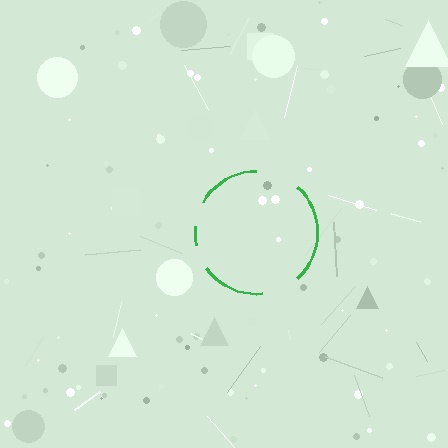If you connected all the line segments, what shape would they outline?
They would outline a circle.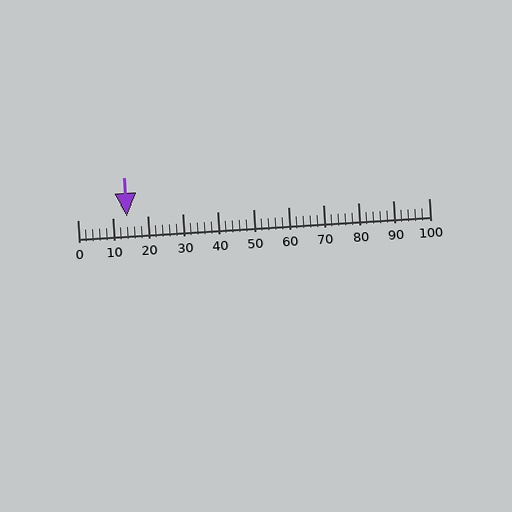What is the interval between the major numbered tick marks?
The major tick marks are spaced 10 units apart.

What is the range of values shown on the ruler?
The ruler shows values from 0 to 100.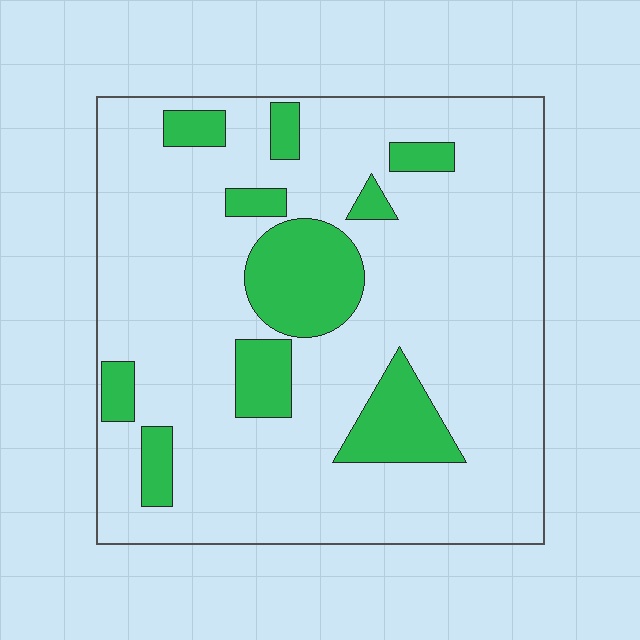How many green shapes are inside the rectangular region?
10.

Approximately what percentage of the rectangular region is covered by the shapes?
Approximately 20%.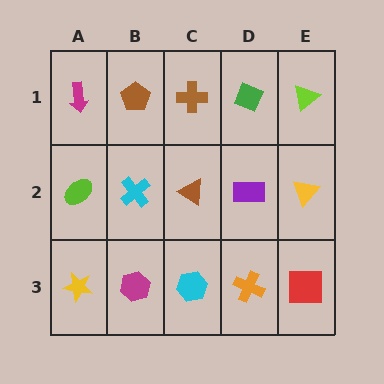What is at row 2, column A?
A lime ellipse.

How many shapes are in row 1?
5 shapes.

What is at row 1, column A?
A magenta arrow.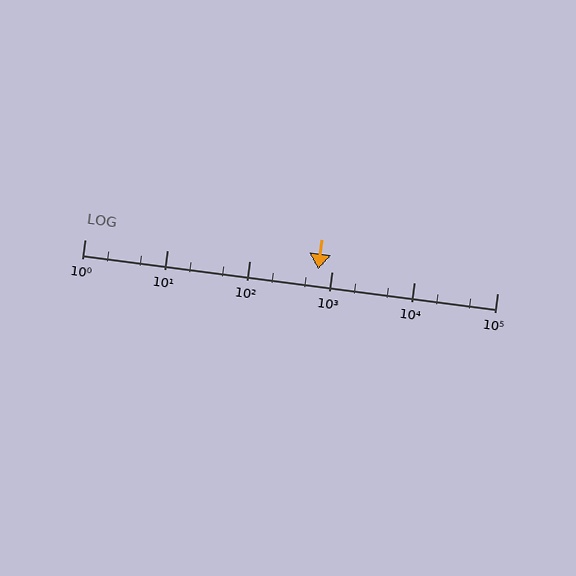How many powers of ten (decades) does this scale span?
The scale spans 5 decades, from 1 to 100000.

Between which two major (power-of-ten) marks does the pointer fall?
The pointer is between 100 and 1000.